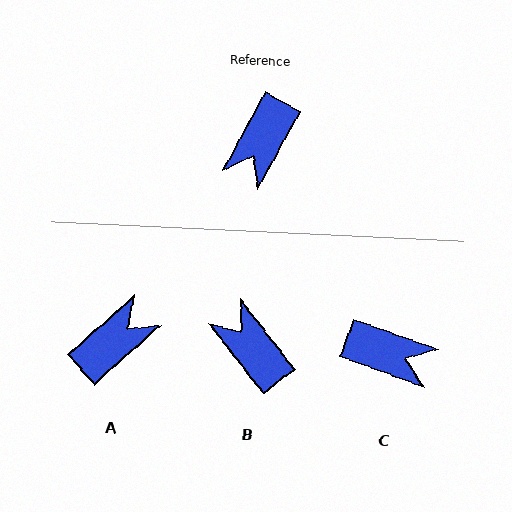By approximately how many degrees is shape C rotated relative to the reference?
Approximately 99 degrees counter-clockwise.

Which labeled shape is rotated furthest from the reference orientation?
A, about 160 degrees away.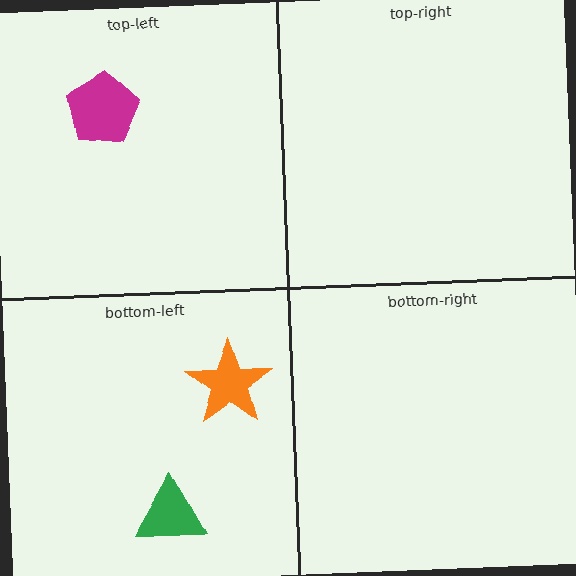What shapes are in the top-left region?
The magenta pentagon.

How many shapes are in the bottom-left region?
2.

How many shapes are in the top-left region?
1.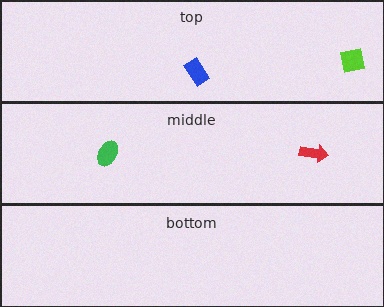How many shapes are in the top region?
2.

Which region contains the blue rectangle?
The top region.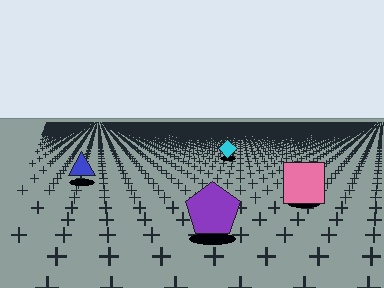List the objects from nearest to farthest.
From nearest to farthest: the purple pentagon, the pink square, the blue triangle, the cyan diamond.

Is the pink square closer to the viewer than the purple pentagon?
No. The purple pentagon is closer — you can tell from the texture gradient: the ground texture is coarser near it.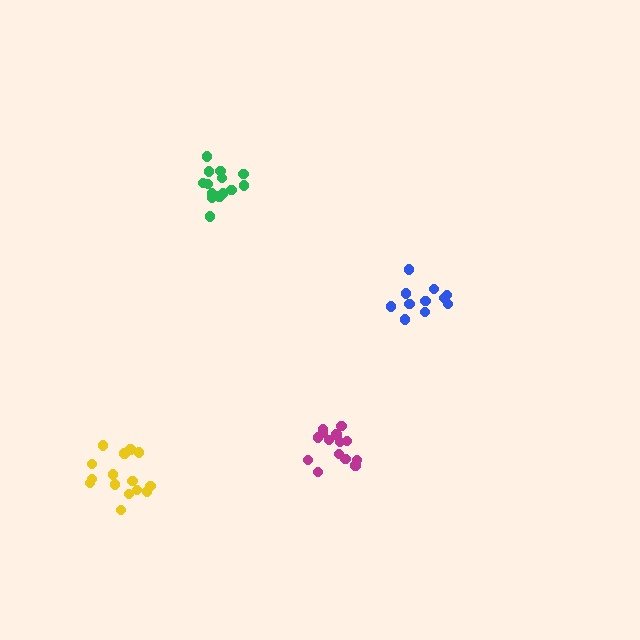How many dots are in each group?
Group 1: 14 dots, Group 2: 14 dots, Group 3: 11 dots, Group 4: 15 dots (54 total).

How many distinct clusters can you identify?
There are 4 distinct clusters.